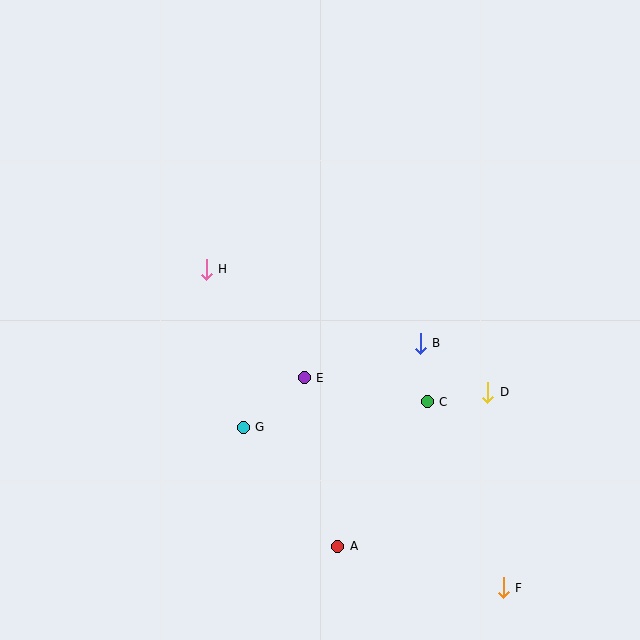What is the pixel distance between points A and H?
The distance between A and H is 306 pixels.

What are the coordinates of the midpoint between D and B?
The midpoint between D and B is at (454, 368).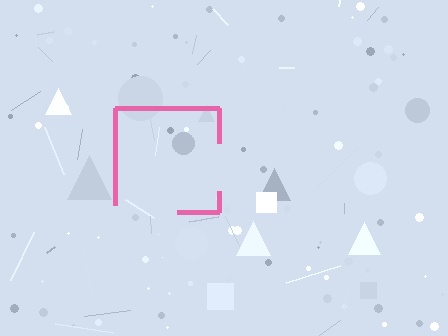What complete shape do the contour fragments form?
The contour fragments form a square.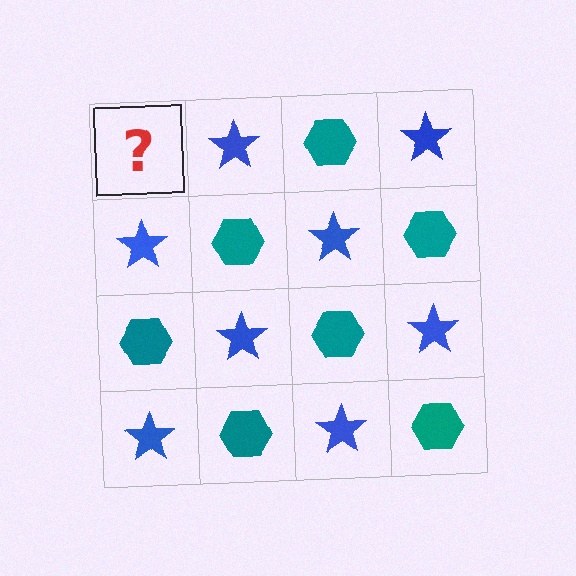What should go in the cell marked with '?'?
The missing cell should contain a teal hexagon.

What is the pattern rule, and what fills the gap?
The rule is that it alternates teal hexagon and blue star in a checkerboard pattern. The gap should be filled with a teal hexagon.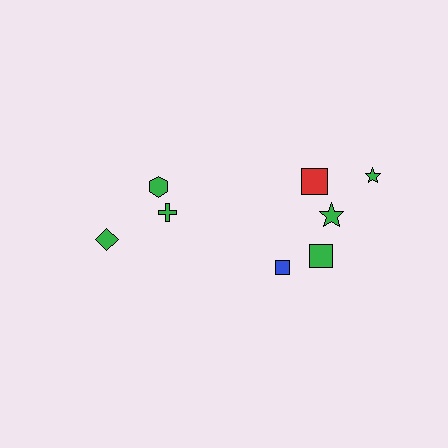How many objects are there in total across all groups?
There are 8 objects.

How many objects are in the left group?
There are 3 objects.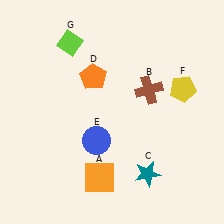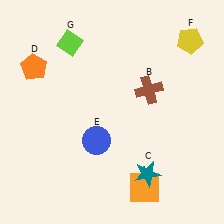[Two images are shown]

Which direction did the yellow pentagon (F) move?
The yellow pentagon (F) moved up.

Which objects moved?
The objects that moved are: the orange square (A), the orange pentagon (D), the yellow pentagon (F).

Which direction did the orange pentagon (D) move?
The orange pentagon (D) moved left.